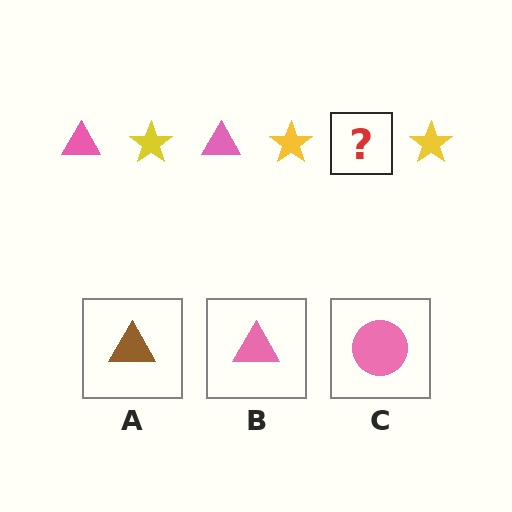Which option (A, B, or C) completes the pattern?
B.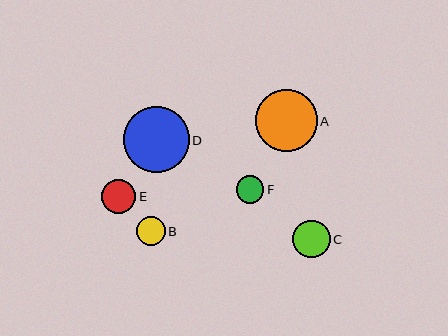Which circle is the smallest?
Circle F is the smallest with a size of approximately 28 pixels.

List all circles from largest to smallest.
From largest to smallest: D, A, C, E, B, F.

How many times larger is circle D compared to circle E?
Circle D is approximately 1.9 times the size of circle E.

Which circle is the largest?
Circle D is the largest with a size of approximately 66 pixels.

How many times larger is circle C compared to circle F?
Circle C is approximately 1.4 times the size of circle F.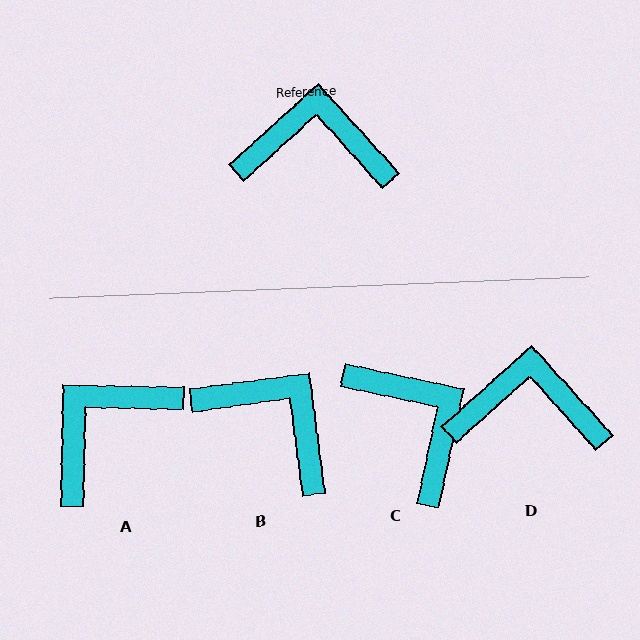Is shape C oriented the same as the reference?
No, it is off by about 54 degrees.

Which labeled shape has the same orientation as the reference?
D.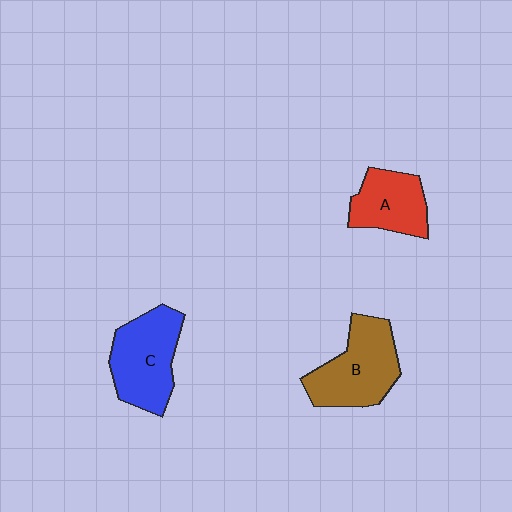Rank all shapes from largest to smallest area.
From largest to smallest: B (brown), C (blue), A (red).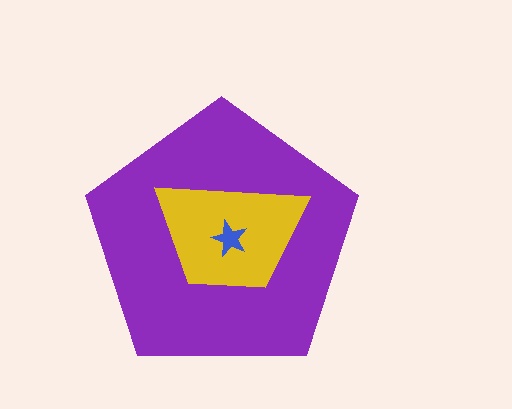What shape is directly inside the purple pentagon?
The yellow trapezoid.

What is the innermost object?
The blue star.